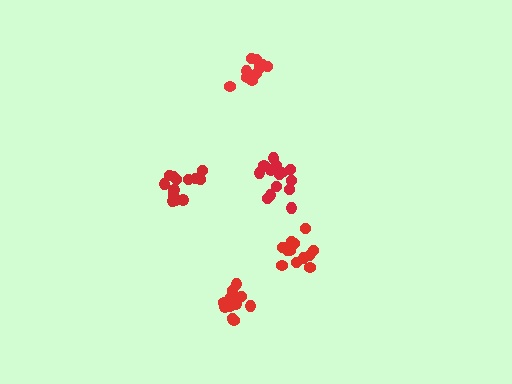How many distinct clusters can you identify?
There are 5 distinct clusters.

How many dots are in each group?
Group 1: 11 dots, Group 2: 13 dots, Group 3: 14 dots, Group 4: 13 dots, Group 5: 15 dots (66 total).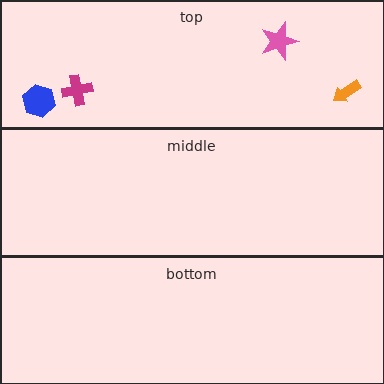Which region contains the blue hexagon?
The top region.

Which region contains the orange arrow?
The top region.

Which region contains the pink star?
The top region.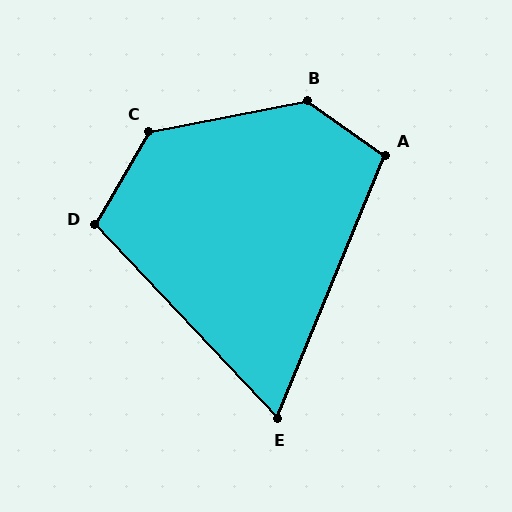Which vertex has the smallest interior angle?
E, at approximately 66 degrees.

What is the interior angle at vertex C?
Approximately 131 degrees (obtuse).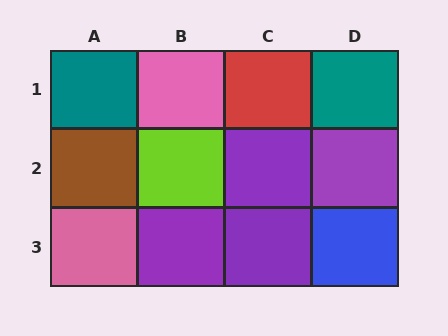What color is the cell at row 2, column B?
Lime.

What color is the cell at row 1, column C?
Red.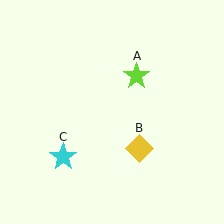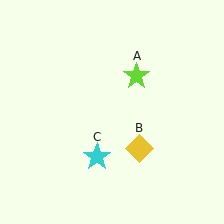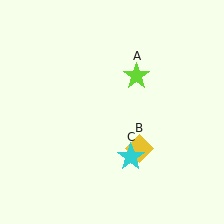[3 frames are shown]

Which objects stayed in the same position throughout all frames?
Lime star (object A) and yellow diamond (object B) remained stationary.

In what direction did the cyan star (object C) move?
The cyan star (object C) moved right.